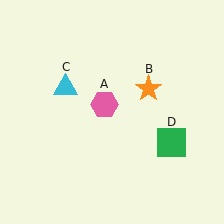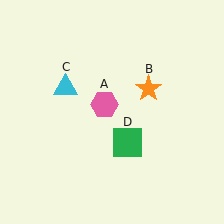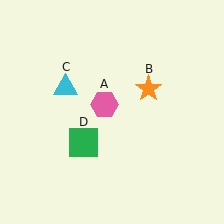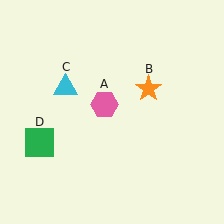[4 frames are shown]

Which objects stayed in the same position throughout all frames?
Pink hexagon (object A) and orange star (object B) and cyan triangle (object C) remained stationary.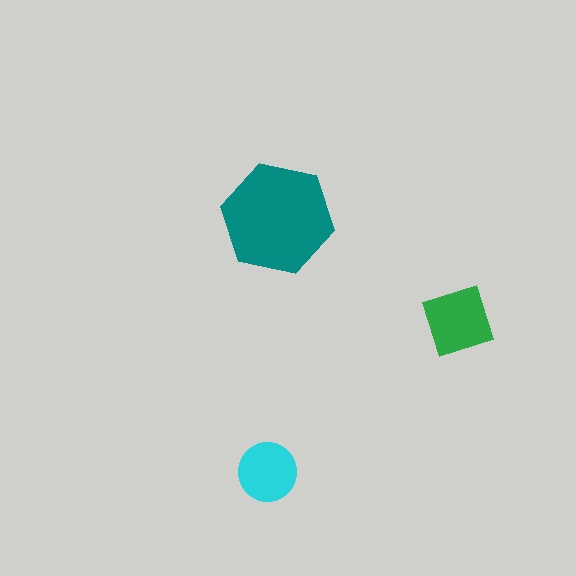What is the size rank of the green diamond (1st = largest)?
2nd.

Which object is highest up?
The teal hexagon is topmost.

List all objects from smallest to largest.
The cyan circle, the green diamond, the teal hexagon.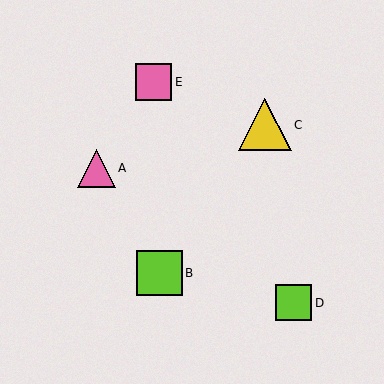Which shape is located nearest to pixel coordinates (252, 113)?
The yellow triangle (labeled C) at (265, 125) is nearest to that location.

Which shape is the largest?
The yellow triangle (labeled C) is the largest.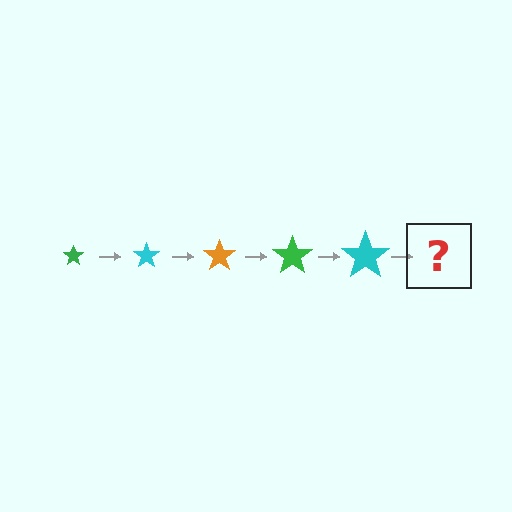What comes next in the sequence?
The next element should be an orange star, larger than the previous one.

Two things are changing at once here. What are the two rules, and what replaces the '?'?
The two rules are that the star grows larger each step and the color cycles through green, cyan, and orange. The '?' should be an orange star, larger than the previous one.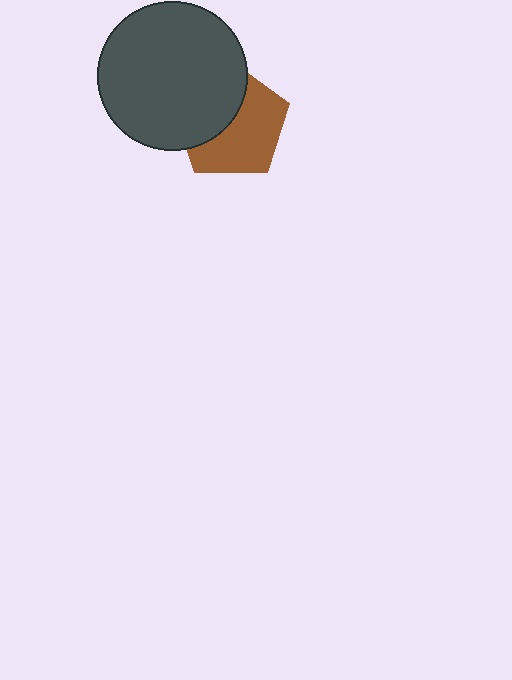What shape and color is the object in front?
The object in front is a dark gray circle.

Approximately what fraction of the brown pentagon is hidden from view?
Roughly 43% of the brown pentagon is hidden behind the dark gray circle.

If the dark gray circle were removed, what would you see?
You would see the complete brown pentagon.